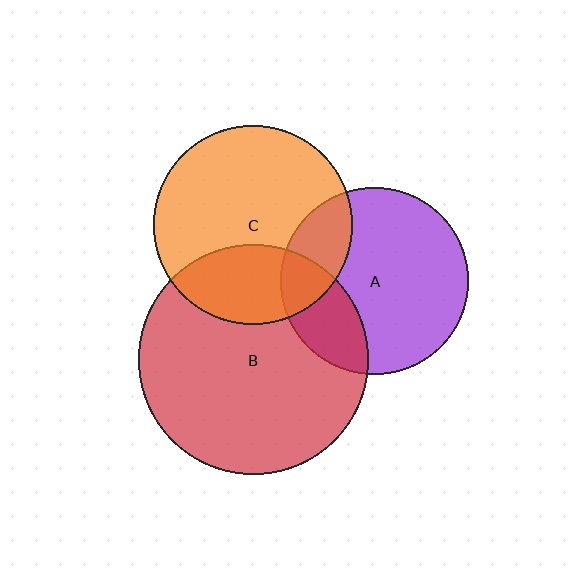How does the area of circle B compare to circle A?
Approximately 1.5 times.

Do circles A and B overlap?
Yes.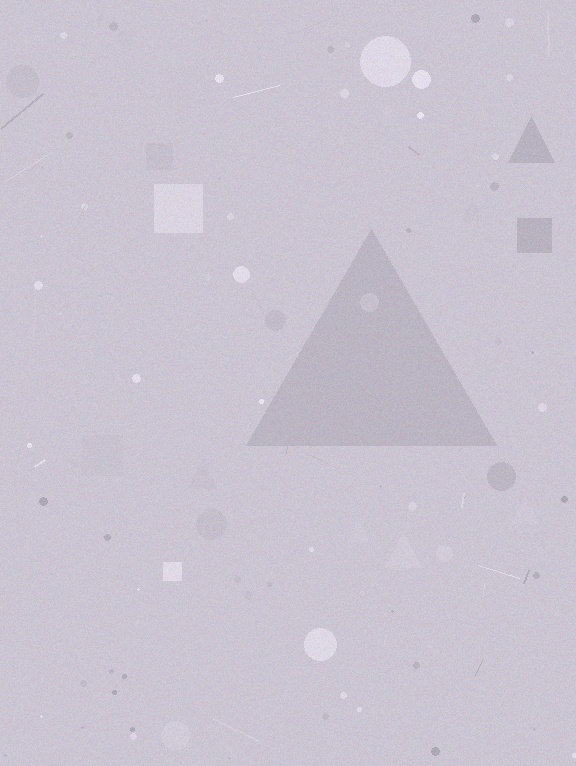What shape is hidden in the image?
A triangle is hidden in the image.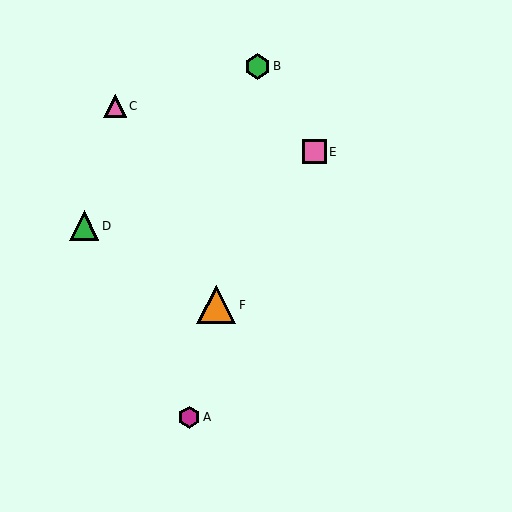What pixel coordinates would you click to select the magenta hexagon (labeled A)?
Click at (189, 417) to select the magenta hexagon A.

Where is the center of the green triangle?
The center of the green triangle is at (84, 226).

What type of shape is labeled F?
Shape F is an orange triangle.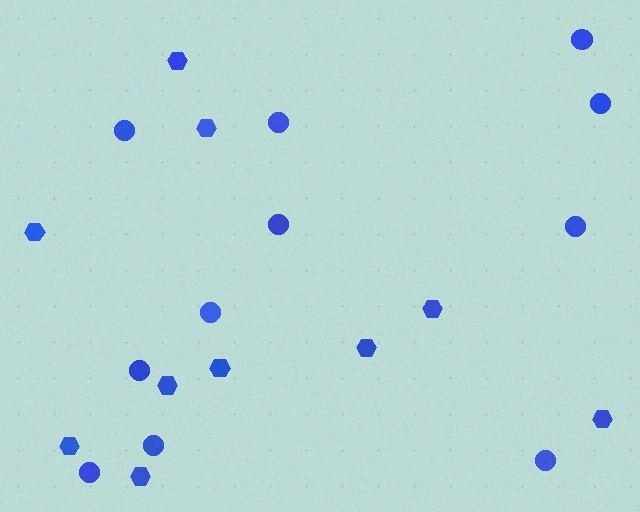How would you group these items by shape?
There are 2 groups: one group of hexagons (10) and one group of circles (11).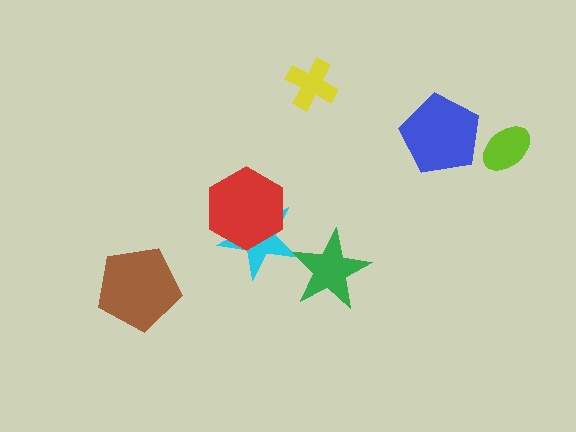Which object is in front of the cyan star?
The red hexagon is in front of the cyan star.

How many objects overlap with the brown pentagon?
0 objects overlap with the brown pentagon.